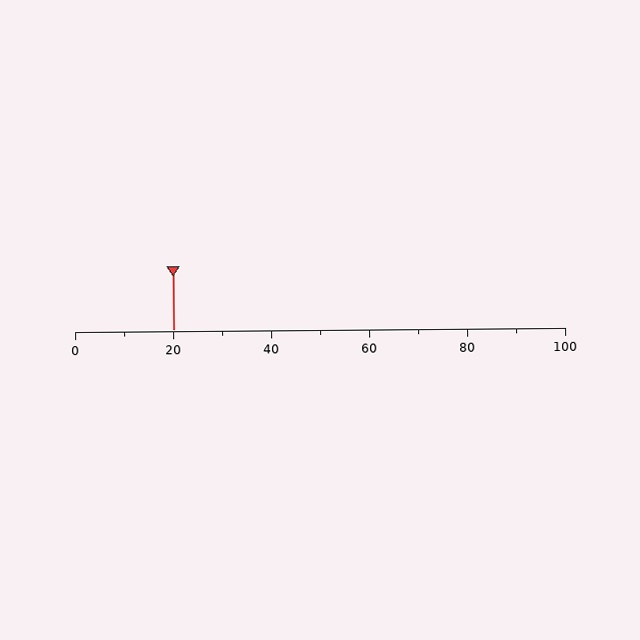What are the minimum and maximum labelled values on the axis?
The axis runs from 0 to 100.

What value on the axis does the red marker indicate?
The marker indicates approximately 20.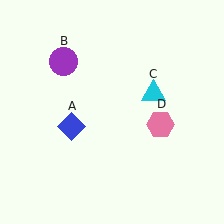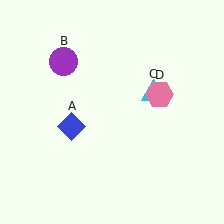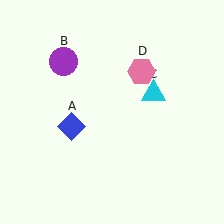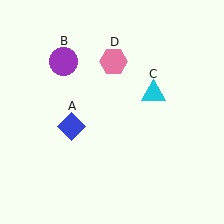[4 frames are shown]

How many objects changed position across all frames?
1 object changed position: pink hexagon (object D).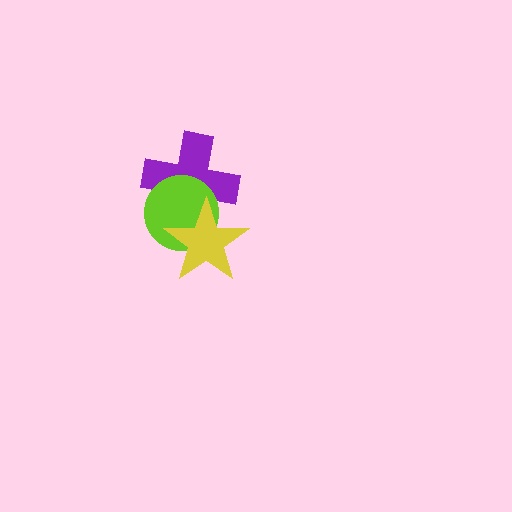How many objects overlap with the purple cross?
2 objects overlap with the purple cross.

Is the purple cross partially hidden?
Yes, it is partially covered by another shape.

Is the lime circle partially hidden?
Yes, it is partially covered by another shape.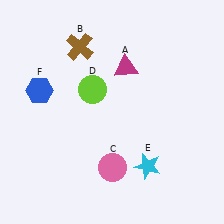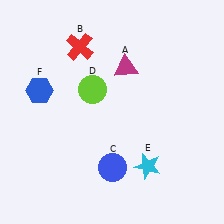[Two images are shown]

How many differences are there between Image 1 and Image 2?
There are 2 differences between the two images.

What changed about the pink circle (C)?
In Image 1, C is pink. In Image 2, it changed to blue.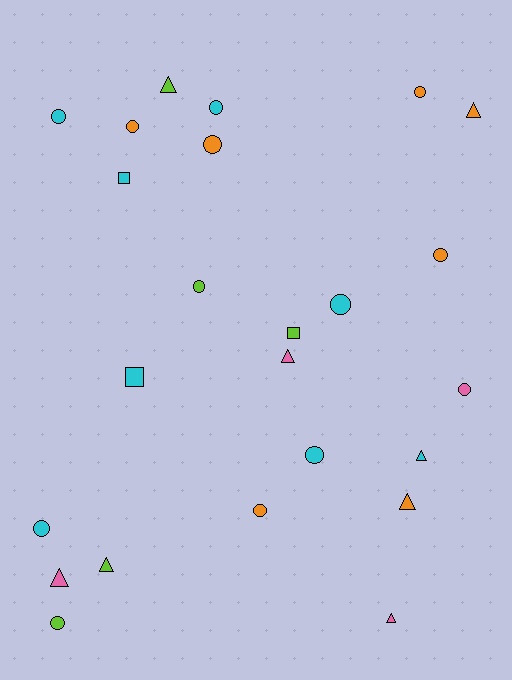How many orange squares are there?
There are no orange squares.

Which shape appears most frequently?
Circle, with 13 objects.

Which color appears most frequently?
Cyan, with 8 objects.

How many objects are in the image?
There are 24 objects.